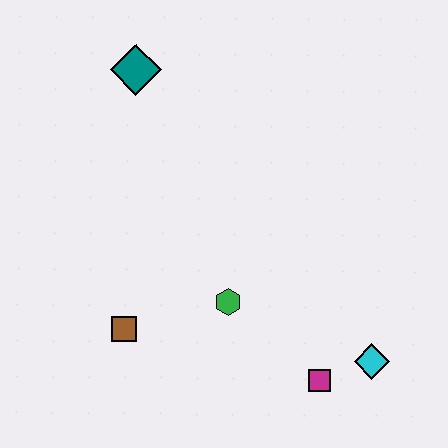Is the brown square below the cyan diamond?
No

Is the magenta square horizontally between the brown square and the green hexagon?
No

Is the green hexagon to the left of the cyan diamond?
Yes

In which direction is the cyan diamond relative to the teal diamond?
The cyan diamond is below the teal diamond.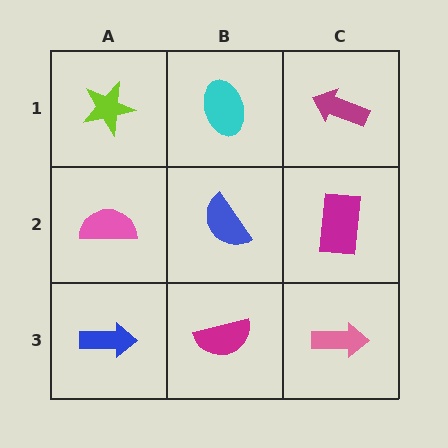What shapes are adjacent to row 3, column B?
A blue semicircle (row 2, column B), a blue arrow (row 3, column A), a pink arrow (row 3, column C).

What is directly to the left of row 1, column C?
A cyan ellipse.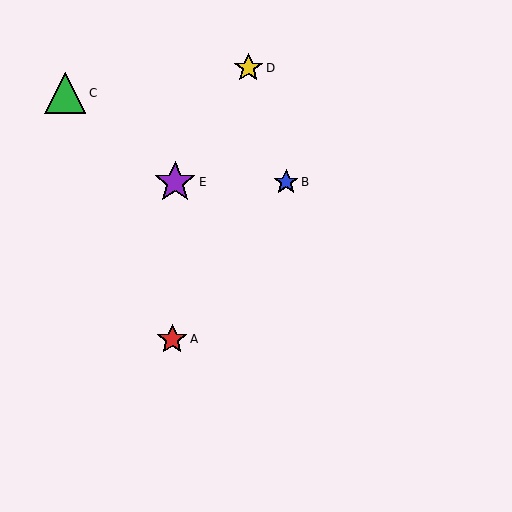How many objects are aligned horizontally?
2 objects (B, E) are aligned horizontally.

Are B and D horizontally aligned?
No, B is at y≈182 and D is at y≈68.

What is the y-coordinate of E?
Object E is at y≈182.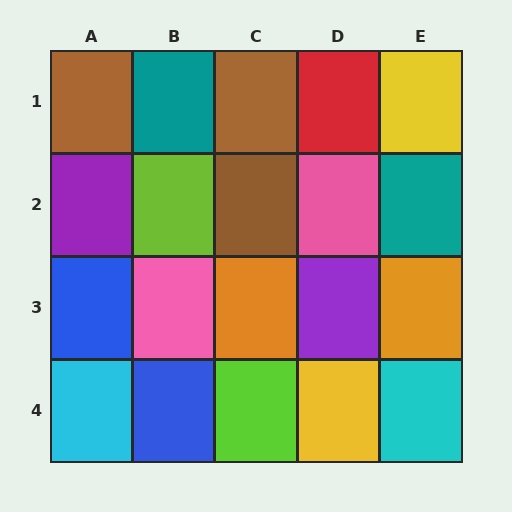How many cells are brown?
3 cells are brown.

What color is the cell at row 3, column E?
Orange.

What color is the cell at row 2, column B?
Lime.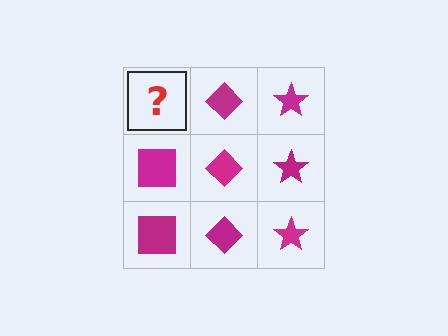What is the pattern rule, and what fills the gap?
The rule is that each column has a consistent shape. The gap should be filled with a magenta square.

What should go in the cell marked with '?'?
The missing cell should contain a magenta square.